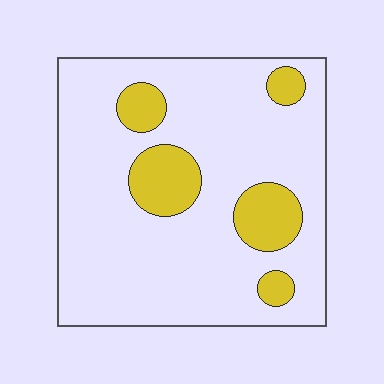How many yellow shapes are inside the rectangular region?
5.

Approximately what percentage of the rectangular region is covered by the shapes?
Approximately 15%.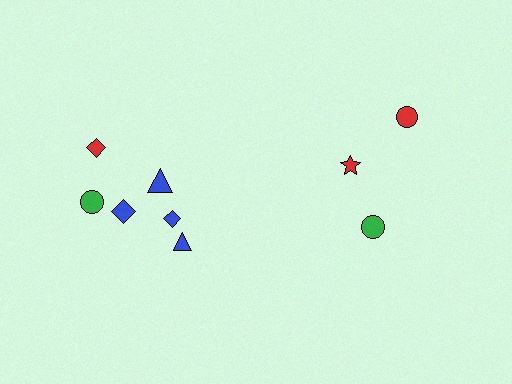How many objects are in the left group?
There are 6 objects.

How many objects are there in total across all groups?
There are 9 objects.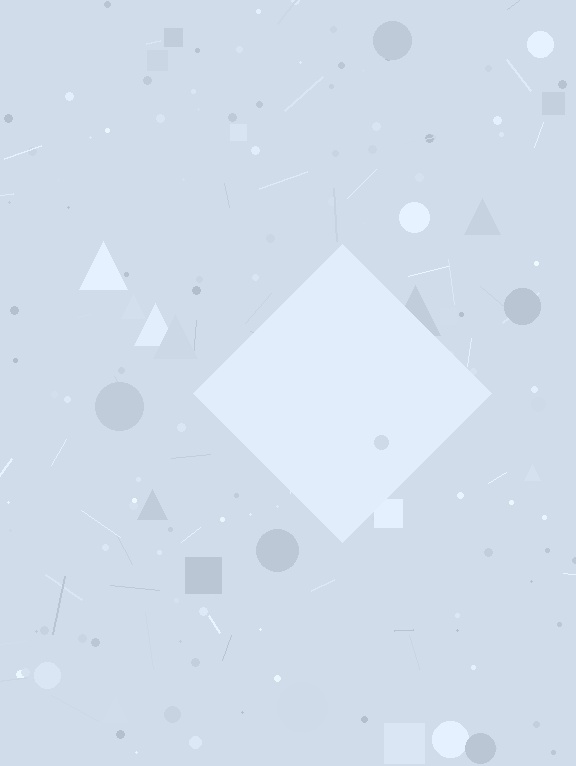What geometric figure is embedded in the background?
A diamond is embedded in the background.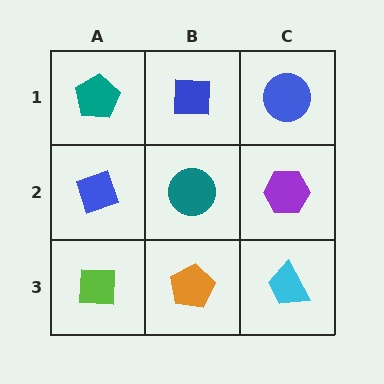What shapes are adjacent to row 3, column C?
A purple hexagon (row 2, column C), an orange pentagon (row 3, column B).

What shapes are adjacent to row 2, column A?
A teal pentagon (row 1, column A), a lime square (row 3, column A), a teal circle (row 2, column B).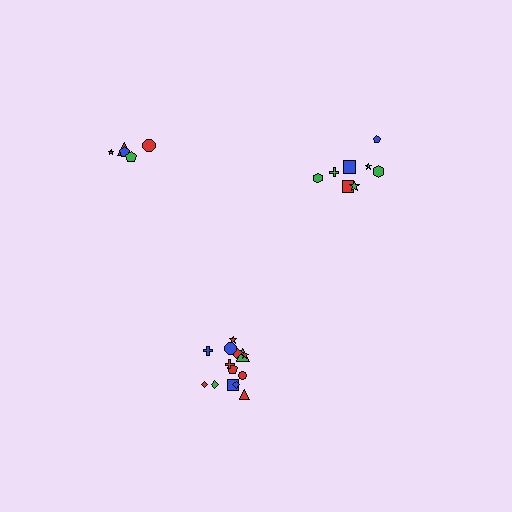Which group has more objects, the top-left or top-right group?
The top-right group.